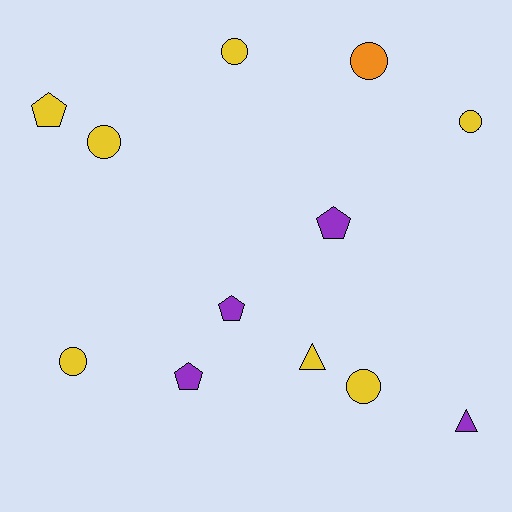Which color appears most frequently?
Yellow, with 7 objects.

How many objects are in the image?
There are 12 objects.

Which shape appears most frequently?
Circle, with 6 objects.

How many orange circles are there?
There is 1 orange circle.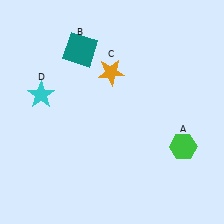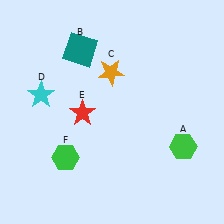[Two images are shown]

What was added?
A red star (E), a green hexagon (F) were added in Image 2.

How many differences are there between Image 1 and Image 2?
There are 2 differences between the two images.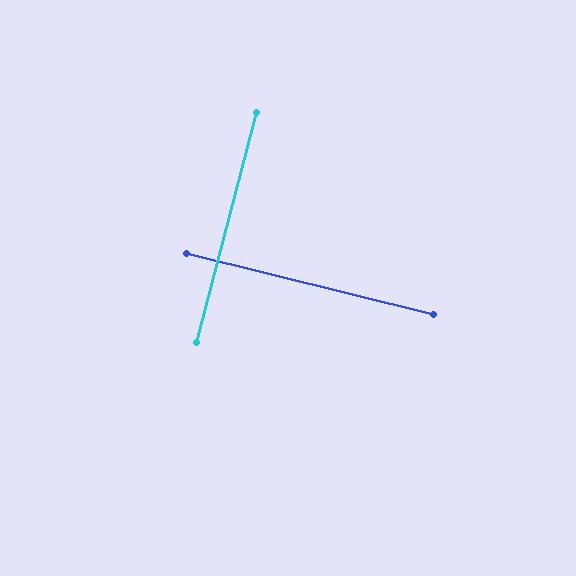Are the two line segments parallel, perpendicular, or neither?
Perpendicular — they meet at approximately 90°.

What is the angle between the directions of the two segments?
Approximately 90 degrees.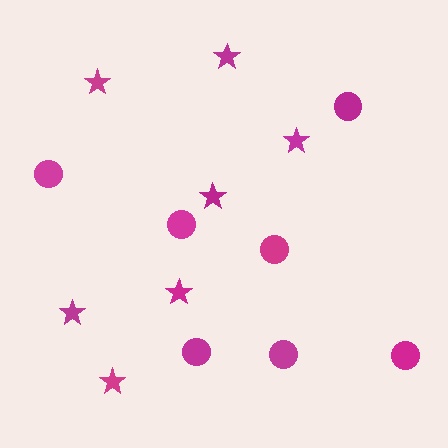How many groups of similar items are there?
There are 2 groups: one group of stars (7) and one group of circles (7).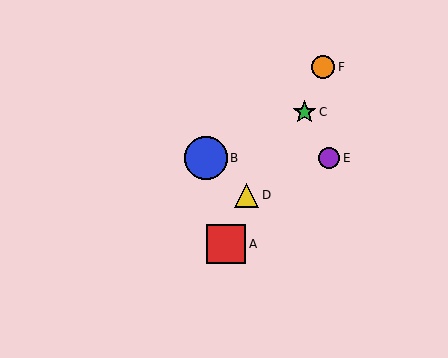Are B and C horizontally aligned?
No, B is at y≈158 and C is at y≈112.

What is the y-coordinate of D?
Object D is at y≈195.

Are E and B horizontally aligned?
Yes, both are at y≈158.